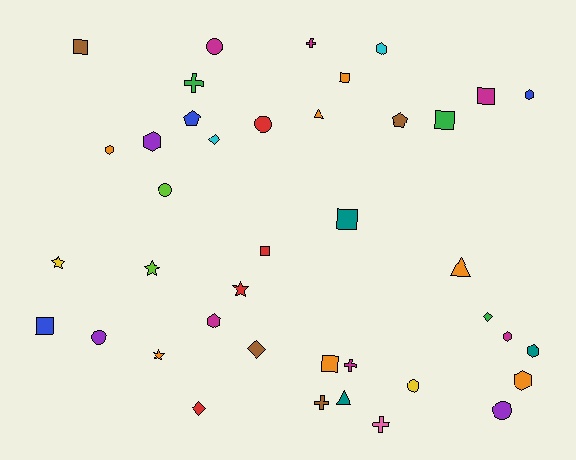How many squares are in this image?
There are 8 squares.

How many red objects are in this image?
There are 4 red objects.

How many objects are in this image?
There are 40 objects.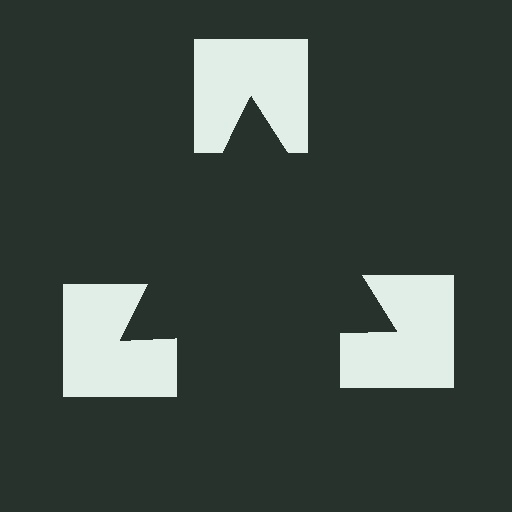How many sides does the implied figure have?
3 sides.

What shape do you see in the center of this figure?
An illusory triangle — its edges are inferred from the aligned wedge cuts in the notched squares, not physically drawn.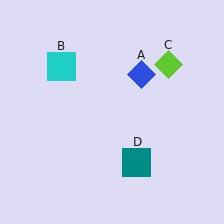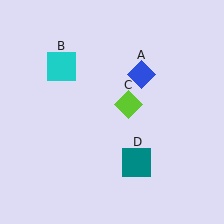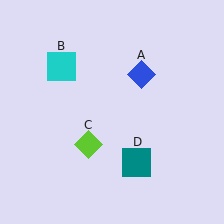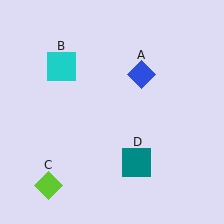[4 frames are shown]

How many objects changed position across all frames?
1 object changed position: lime diamond (object C).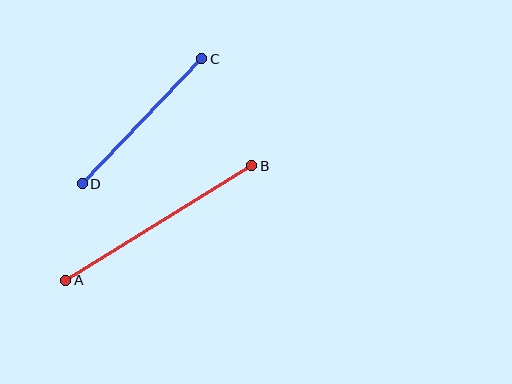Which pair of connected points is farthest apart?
Points A and B are farthest apart.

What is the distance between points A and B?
The distance is approximately 219 pixels.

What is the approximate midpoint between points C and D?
The midpoint is at approximately (142, 121) pixels.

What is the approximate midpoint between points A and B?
The midpoint is at approximately (159, 223) pixels.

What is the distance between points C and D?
The distance is approximately 173 pixels.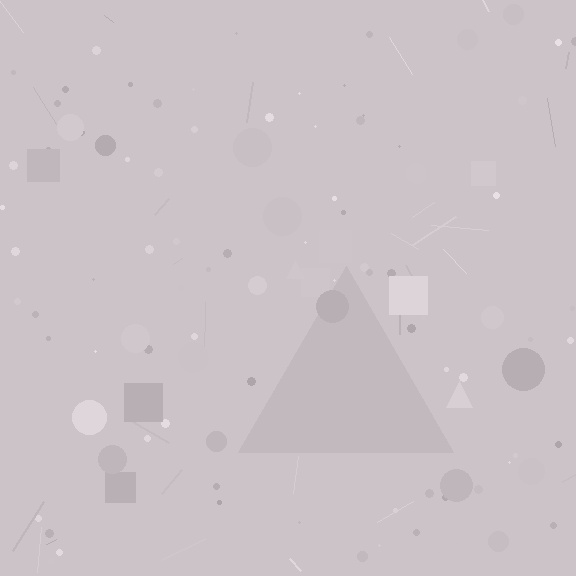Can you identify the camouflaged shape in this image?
The camouflaged shape is a triangle.